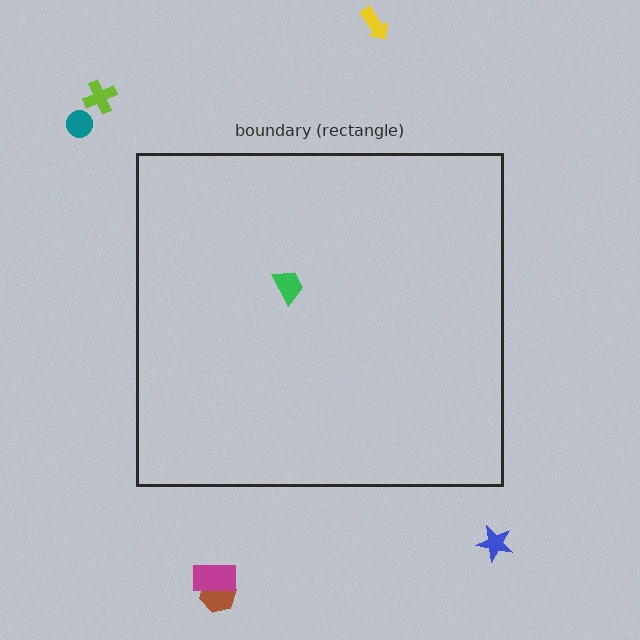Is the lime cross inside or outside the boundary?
Outside.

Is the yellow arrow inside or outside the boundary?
Outside.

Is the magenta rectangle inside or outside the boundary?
Outside.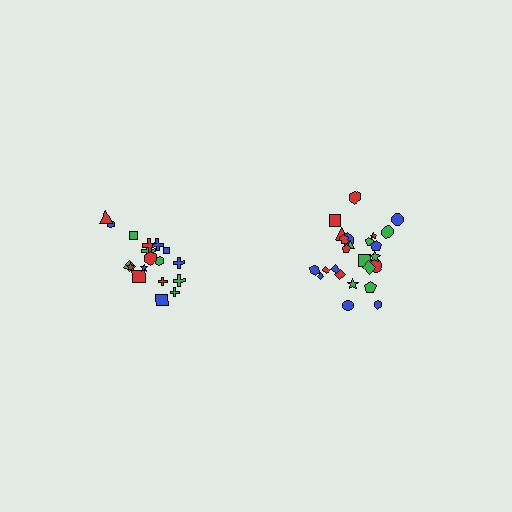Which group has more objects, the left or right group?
The right group.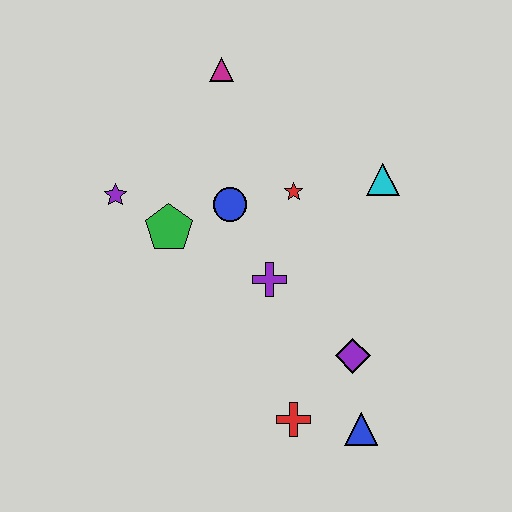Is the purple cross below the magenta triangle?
Yes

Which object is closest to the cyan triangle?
The red star is closest to the cyan triangle.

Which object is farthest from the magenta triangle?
The blue triangle is farthest from the magenta triangle.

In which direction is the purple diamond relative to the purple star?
The purple diamond is to the right of the purple star.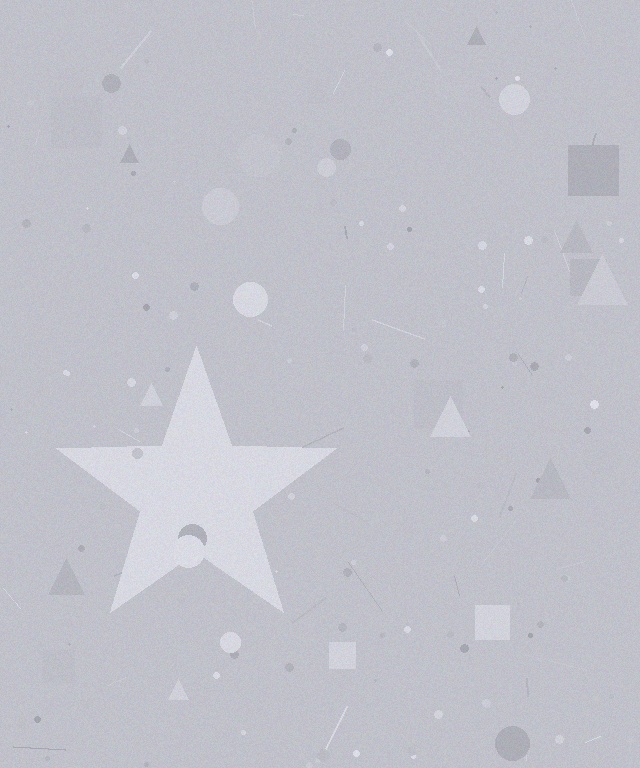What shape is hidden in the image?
A star is hidden in the image.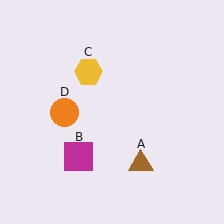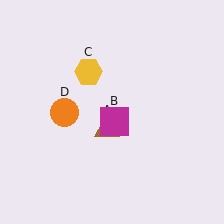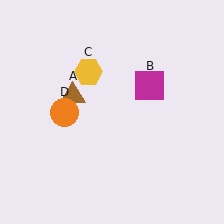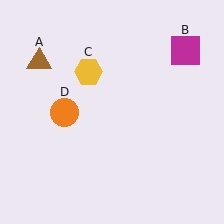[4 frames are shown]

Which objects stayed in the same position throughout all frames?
Yellow hexagon (object C) and orange circle (object D) remained stationary.